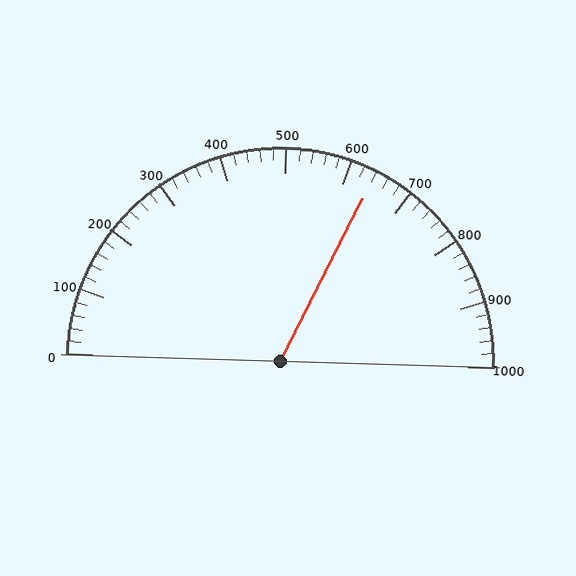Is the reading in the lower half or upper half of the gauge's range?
The reading is in the upper half of the range (0 to 1000).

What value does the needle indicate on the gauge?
The needle indicates approximately 640.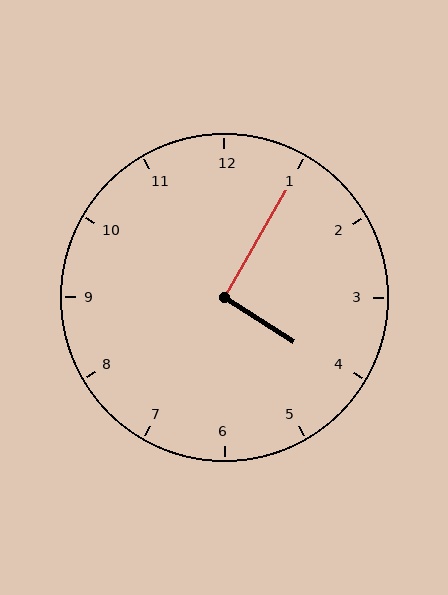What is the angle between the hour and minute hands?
Approximately 92 degrees.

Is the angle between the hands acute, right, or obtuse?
It is right.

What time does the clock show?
4:05.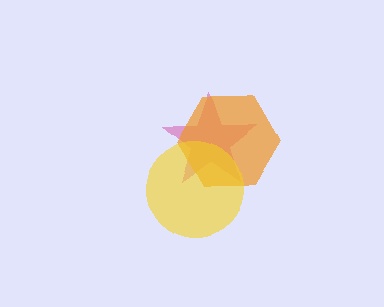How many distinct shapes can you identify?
There are 3 distinct shapes: a magenta star, an orange hexagon, a yellow circle.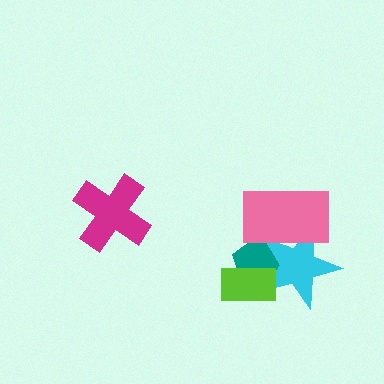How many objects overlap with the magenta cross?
0 objects overlap with the magenta cross.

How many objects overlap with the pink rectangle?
2 objects overlap with the pink rectangle.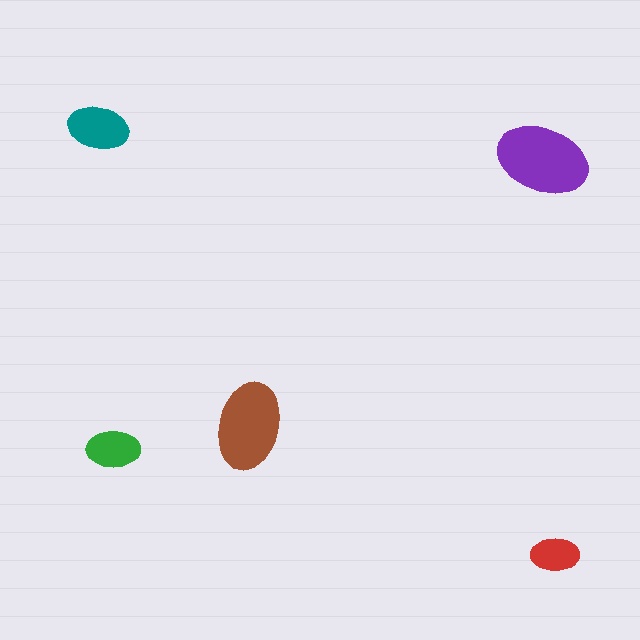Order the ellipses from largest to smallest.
the purple one, the brown one, the teal one, the green one, the red one.